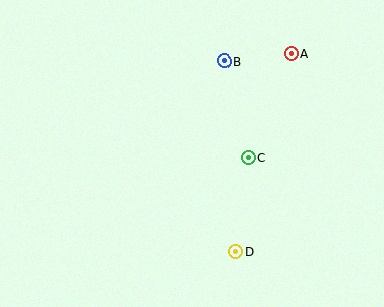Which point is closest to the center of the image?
Point C at (248, 158) is closest to the center.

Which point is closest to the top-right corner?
Point A is closest to the top-right corner.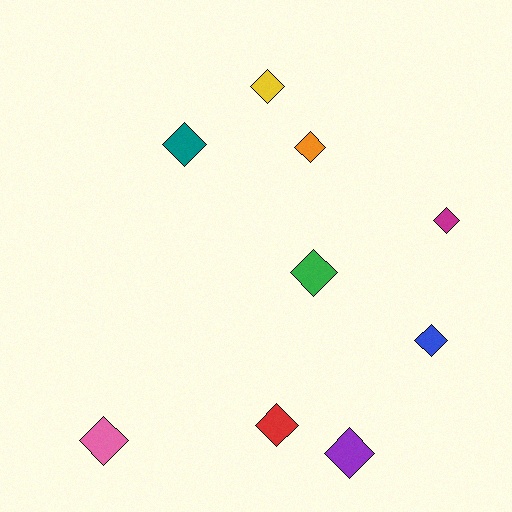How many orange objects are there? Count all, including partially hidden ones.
There is 1 orange object.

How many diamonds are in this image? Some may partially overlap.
There are 9 diamonds.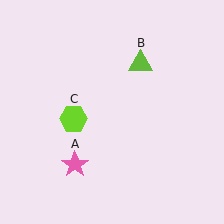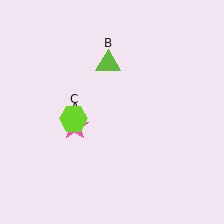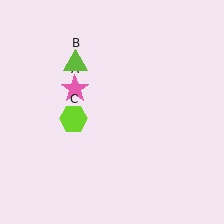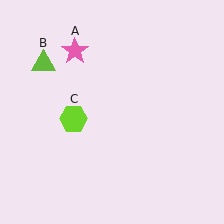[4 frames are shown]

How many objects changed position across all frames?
2 objects changed position: pink star (object A), lime triangle (object B).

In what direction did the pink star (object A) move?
The pink star (object A) moved up.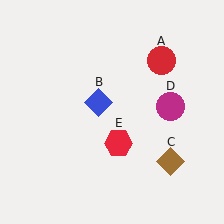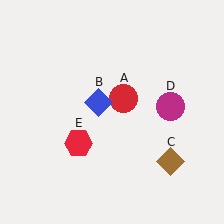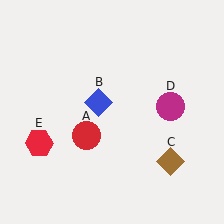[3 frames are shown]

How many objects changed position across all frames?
2 objects changed position: red circle (object A), red hexagon (object E).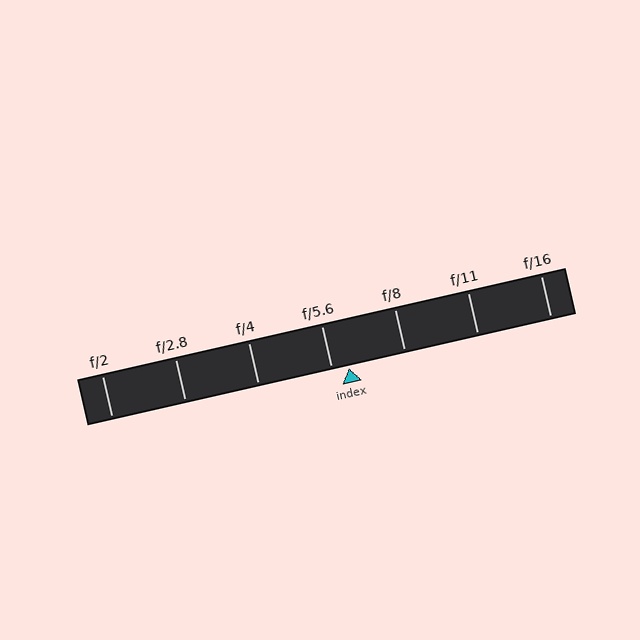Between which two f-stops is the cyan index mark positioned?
The index mark is between f/5.6 and f/8.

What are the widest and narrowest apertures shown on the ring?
The widest aperture shown is f/2 and the narrowest is f/16.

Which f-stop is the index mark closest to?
The index mark is closest to f/5.6.